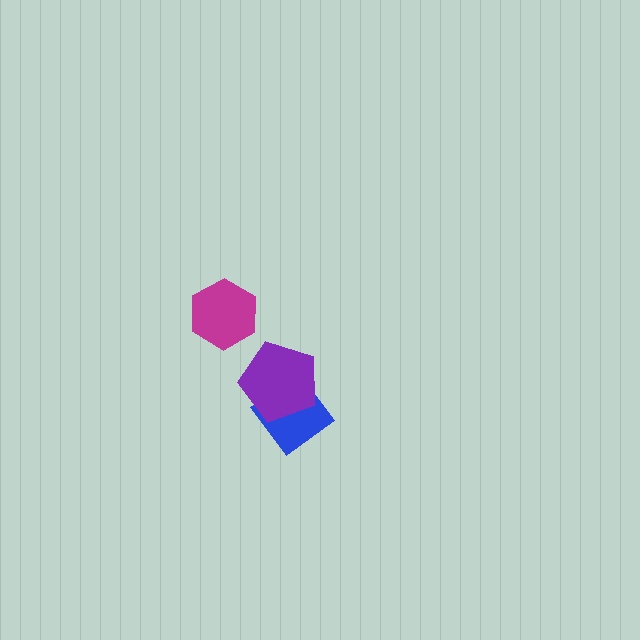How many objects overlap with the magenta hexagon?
0 objects overlap with the magenta hexagon.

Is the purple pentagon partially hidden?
No, no other shape covers it.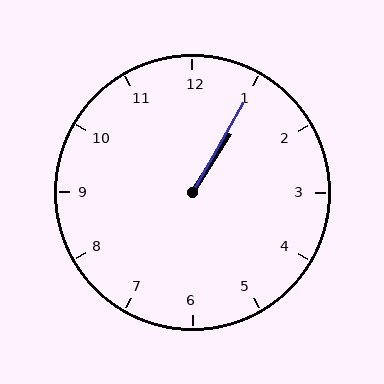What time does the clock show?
1:05.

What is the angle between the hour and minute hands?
Approximately 2 degrees.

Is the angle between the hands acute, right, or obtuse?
It is acute.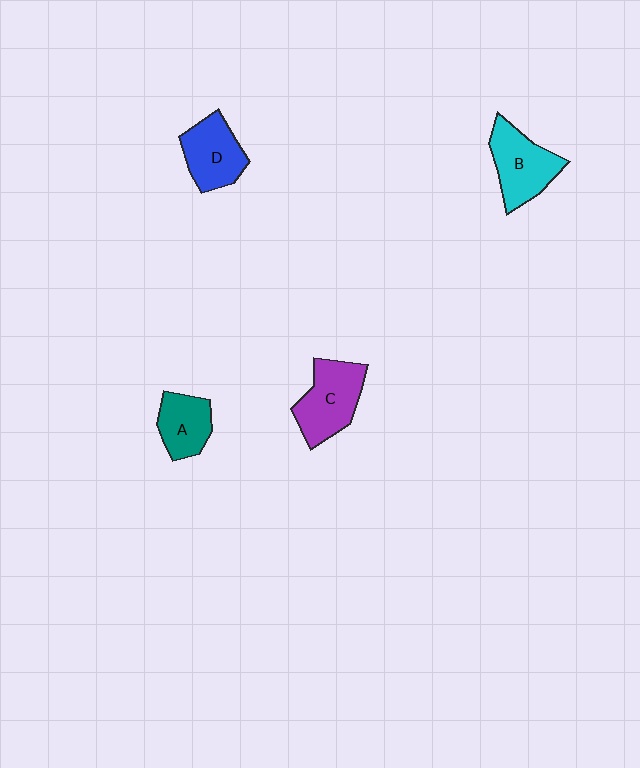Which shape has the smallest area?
Shape A (teal).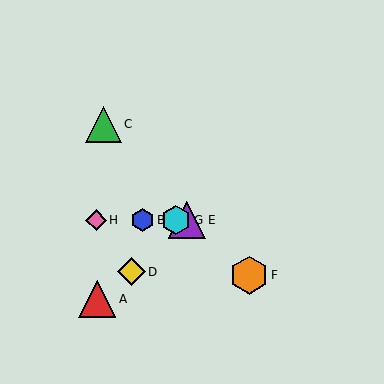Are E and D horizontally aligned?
No, E is at y≈220 and D is at y≈272.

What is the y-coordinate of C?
Object C is at y≈124.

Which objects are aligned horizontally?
Objects B, E, G, H are aligned horizontally.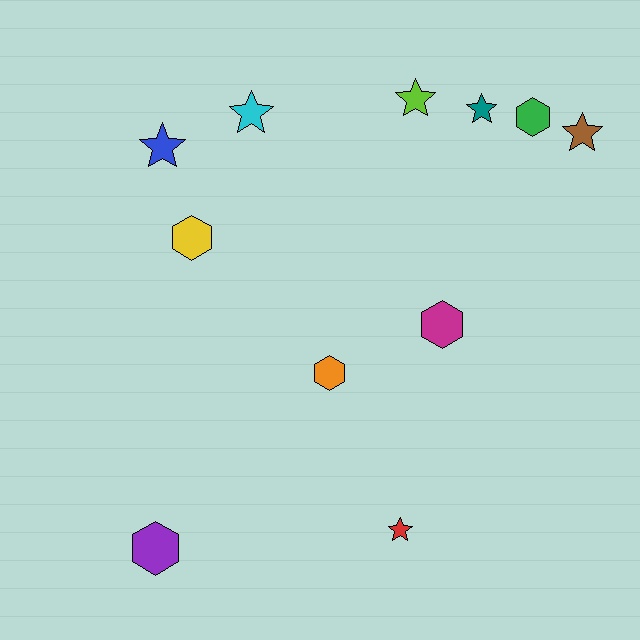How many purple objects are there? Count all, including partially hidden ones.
There is 1 purple object.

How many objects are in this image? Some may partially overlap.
There are 11 objects.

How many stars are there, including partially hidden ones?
There are 6 stars.